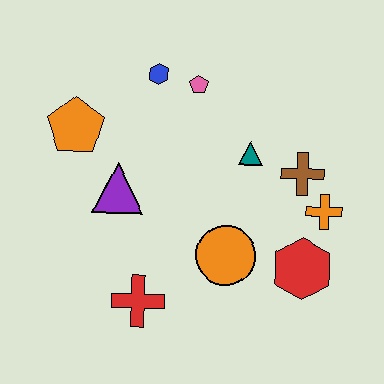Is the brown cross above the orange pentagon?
No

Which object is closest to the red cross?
The orange circle is closest to the red cross.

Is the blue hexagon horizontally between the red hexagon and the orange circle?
No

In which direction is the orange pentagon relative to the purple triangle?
The orange pentagon is above the purple triangle.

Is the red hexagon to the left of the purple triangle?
No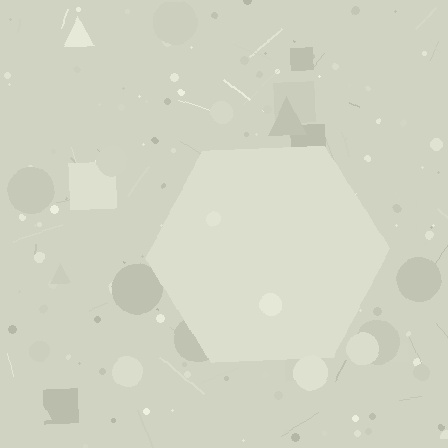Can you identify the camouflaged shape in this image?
The camouflaged shape is a hexagon.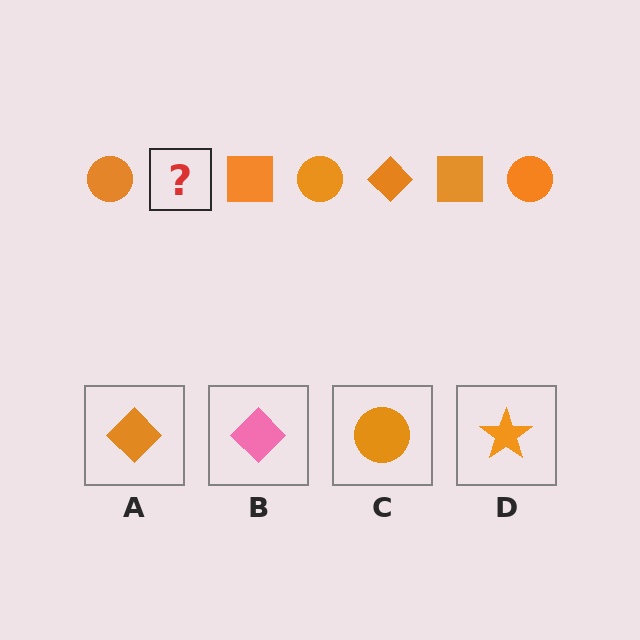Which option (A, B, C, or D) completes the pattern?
A.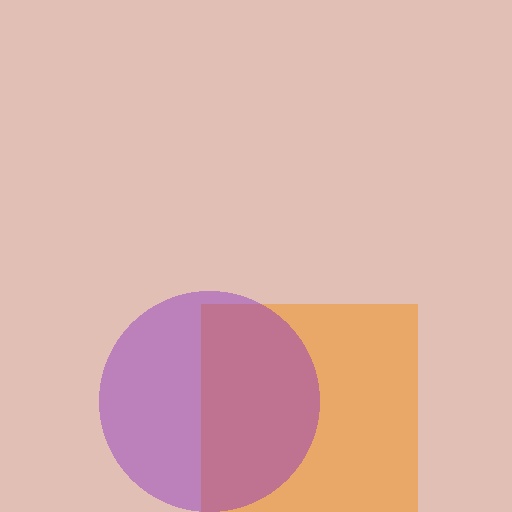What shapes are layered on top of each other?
The layered shapes are: an orange square, a purple circle.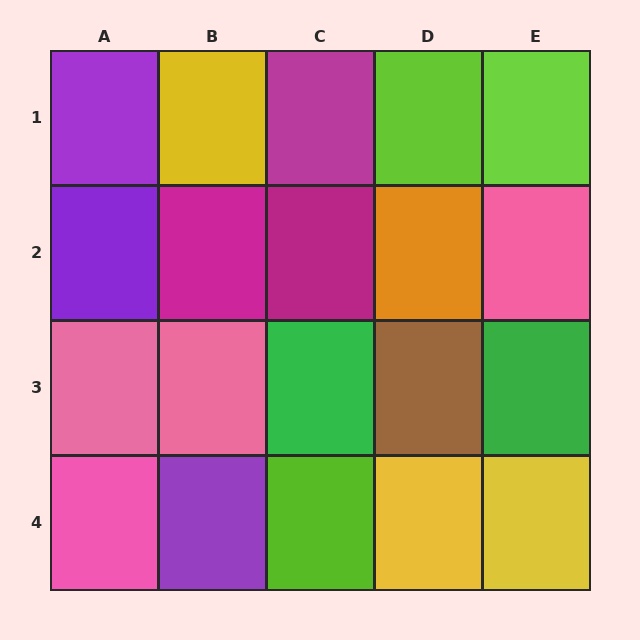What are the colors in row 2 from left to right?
Purple, magenta, magenta, orange, pink.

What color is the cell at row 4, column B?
Purple.